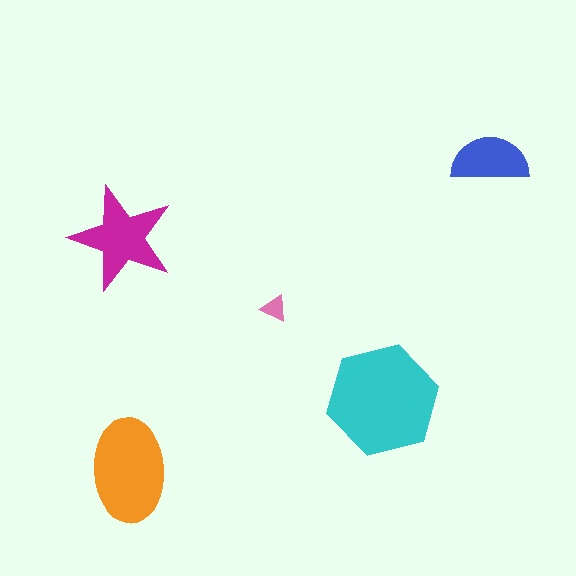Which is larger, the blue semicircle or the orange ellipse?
The orange ellipse.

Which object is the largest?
The cyan hexagon.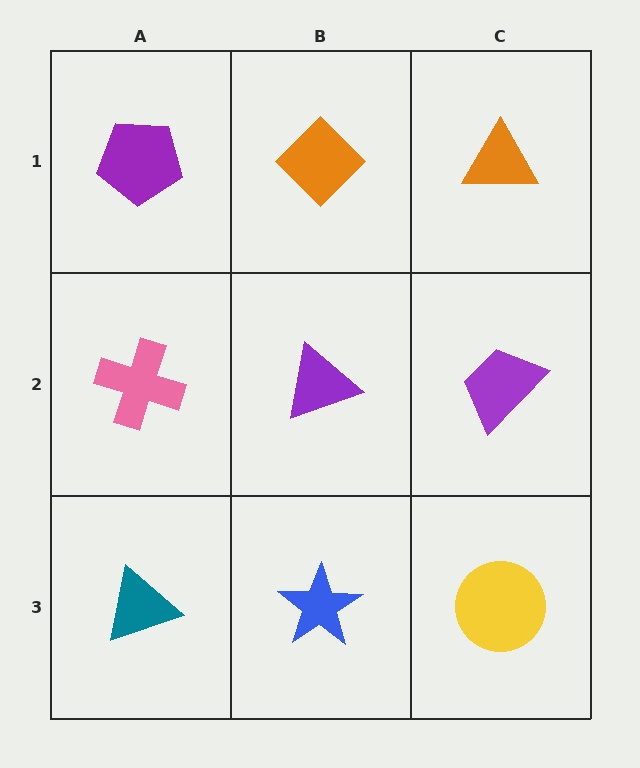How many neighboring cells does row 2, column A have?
3.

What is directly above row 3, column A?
A pink cross.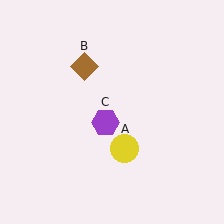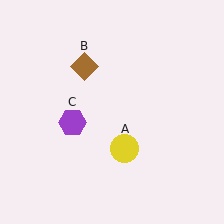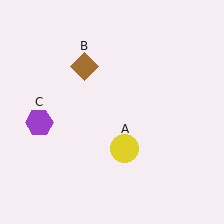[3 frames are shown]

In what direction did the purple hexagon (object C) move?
The purple hexagon (object C) moved left.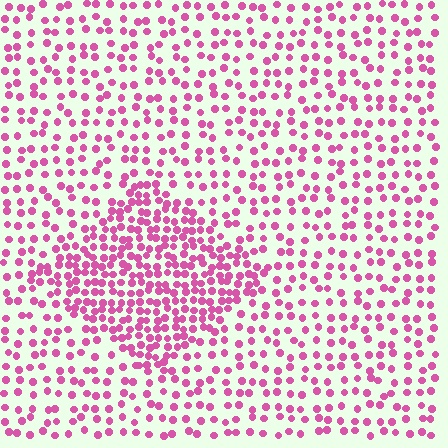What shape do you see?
I see a diamond.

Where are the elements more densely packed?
The elements are more densely packed inside the diamond boundary.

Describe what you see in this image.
The image contains small pink elements arranged at two different densities. A diamond-shaped region is visible where the elements are more densely packed than the surrounding area.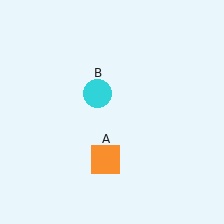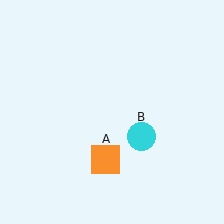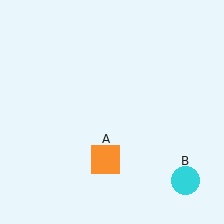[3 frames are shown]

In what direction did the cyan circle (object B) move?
The cyan circle (object B) moved down and to the right.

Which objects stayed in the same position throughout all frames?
Orange square (object A) remained stationary.